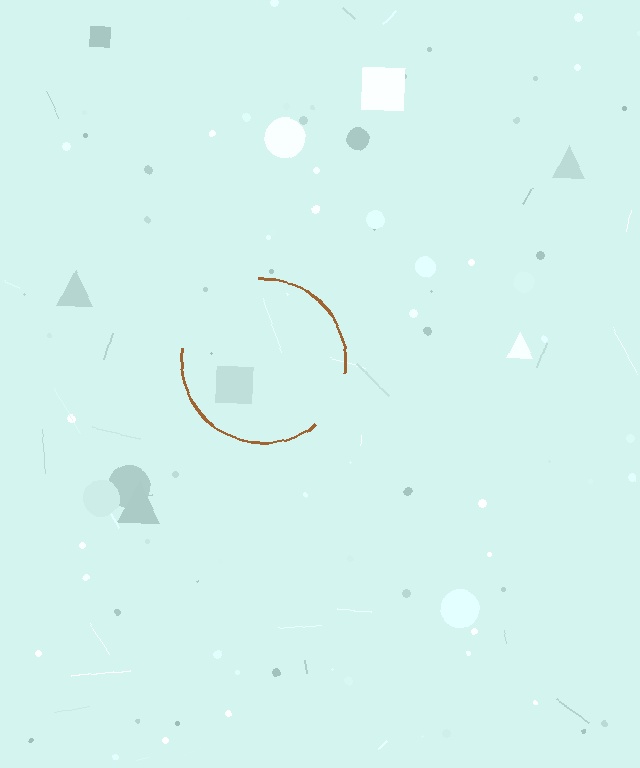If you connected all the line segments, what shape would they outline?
They would outline a circle.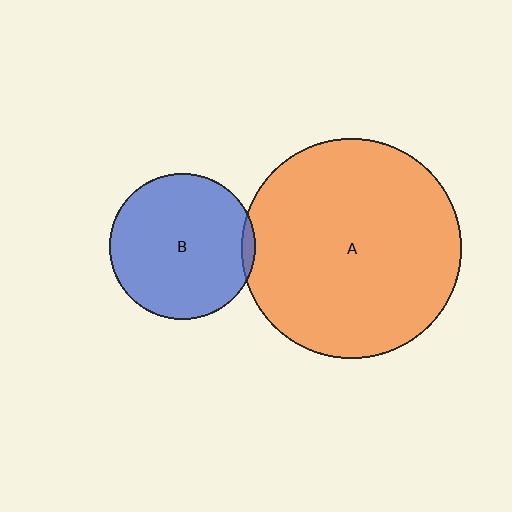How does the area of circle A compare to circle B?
Approximately 2.3 times.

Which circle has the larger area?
Circle A (orange).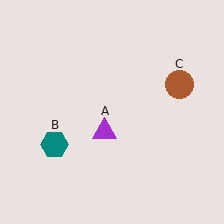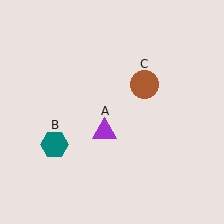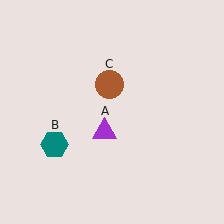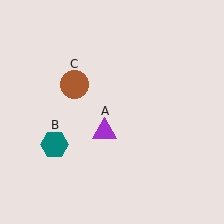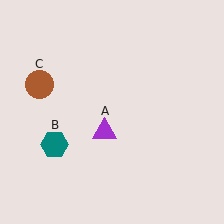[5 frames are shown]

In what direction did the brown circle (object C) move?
The brown circle (object C) moved left.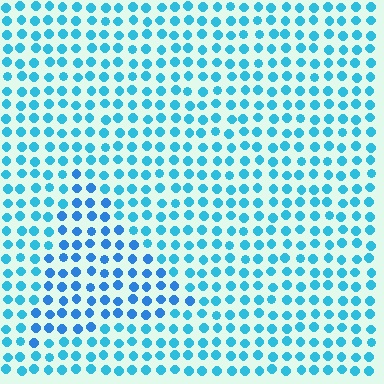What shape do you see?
I see a triangle.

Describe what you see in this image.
The image is filled with small cyan elements in a uniform arrangement. A triangle-shaped region is visible where the elements are tinted to a slightly different hue, forming a subtle color boundary.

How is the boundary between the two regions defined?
The boundary is defined purely by a slight shift in hue (about 21 degrees). Spacing, size, and orientation are identical on both sides.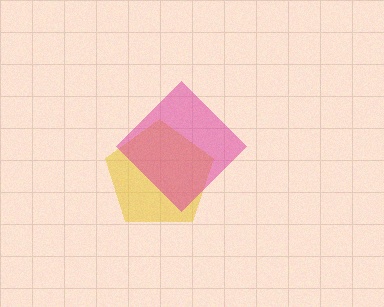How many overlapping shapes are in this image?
There are 2 overlapping shapes in the image.